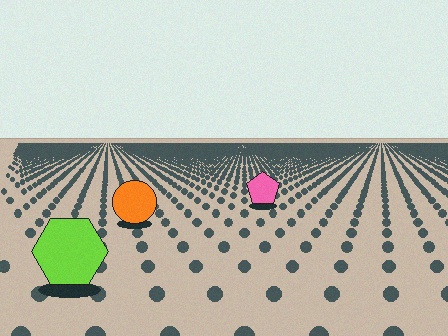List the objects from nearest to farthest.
From nearest to farthest: the lime hexagon, the orange circle, the pink pentagon.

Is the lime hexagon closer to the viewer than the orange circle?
Yes. The lime hexagon is closer — you can tell from the texture gradient: the ground texture is coarser near it.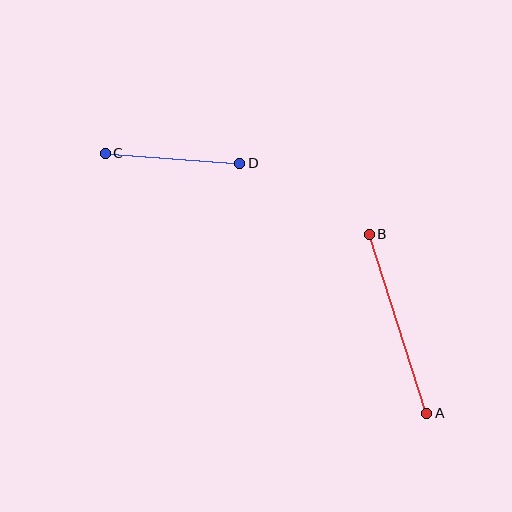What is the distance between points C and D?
The distance is approximately 135 pixels.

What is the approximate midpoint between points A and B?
The midpoint is at approximately (398, 324) pixels.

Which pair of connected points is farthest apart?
Points A and B are farthest apart.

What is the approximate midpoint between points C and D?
The midpoint is at approximately (173, 158) pixels.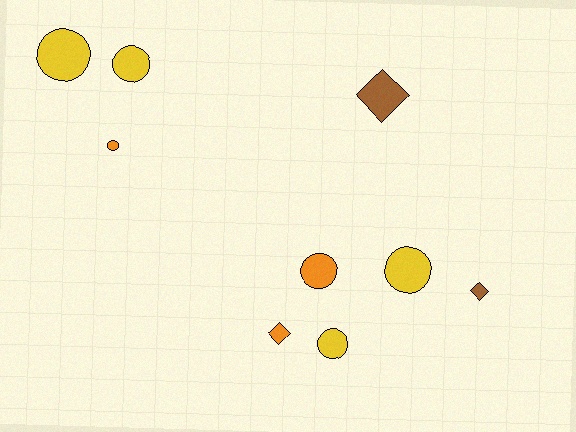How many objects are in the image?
There are 9 objects.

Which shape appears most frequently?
Circle, with 6 objects.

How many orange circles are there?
There are 2 orange circles.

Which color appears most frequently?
Yellow, with 4 objects.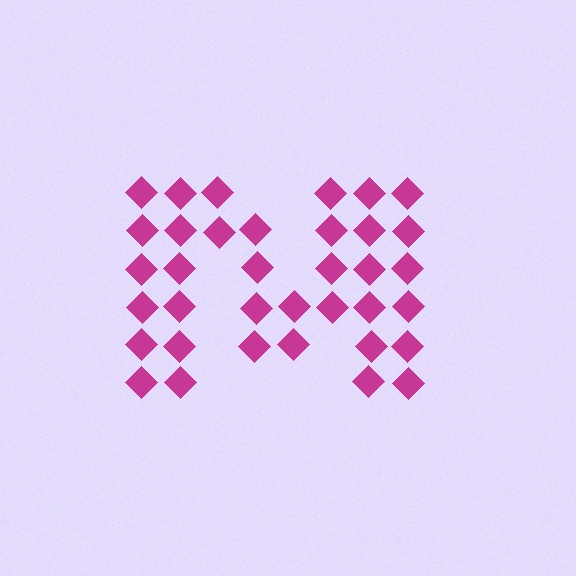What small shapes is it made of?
It is made of small diamonds.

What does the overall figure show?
The overall figure shows the letter M.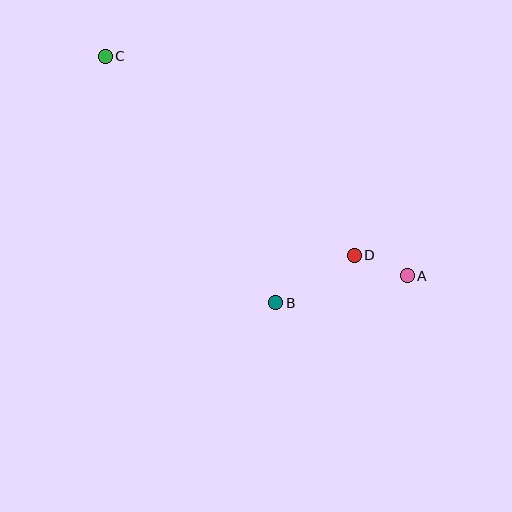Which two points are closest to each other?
Points A and D are closest to each other.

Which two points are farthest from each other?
Points A and C are farthest from each other.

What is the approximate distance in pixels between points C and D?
The distance between C and D is approximately 319 pixels.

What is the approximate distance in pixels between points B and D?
The distance between B and D is approximately 92 pixels.